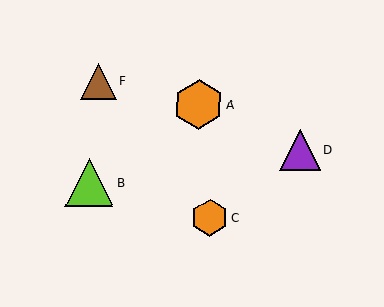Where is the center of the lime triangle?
The center of the lime triangle is at (89, 183).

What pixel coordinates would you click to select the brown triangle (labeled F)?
Click at (98, 81) to select the brown triangle F.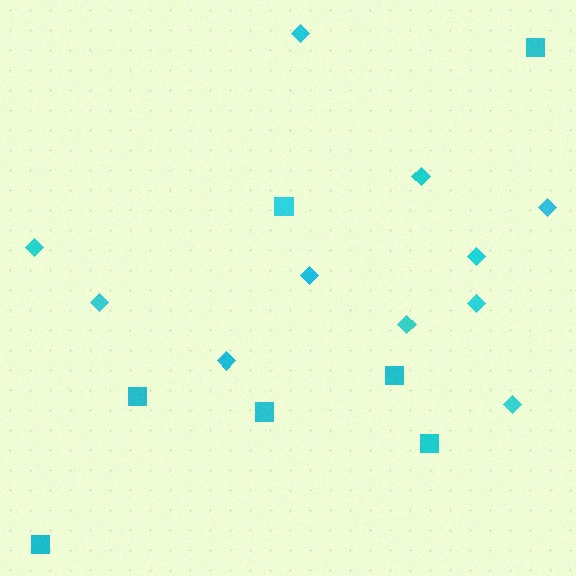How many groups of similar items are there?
There are 2 groups: one group of diamonds (11) and one group of squares (7).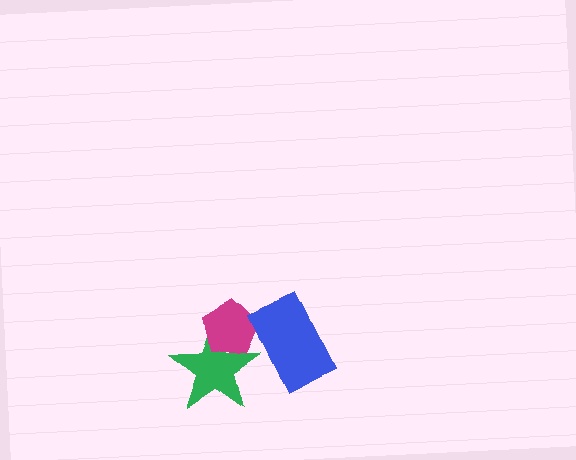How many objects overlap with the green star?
2 objects overlap with the green star.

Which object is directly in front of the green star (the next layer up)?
The magenta pentagon is directly in front of the green star.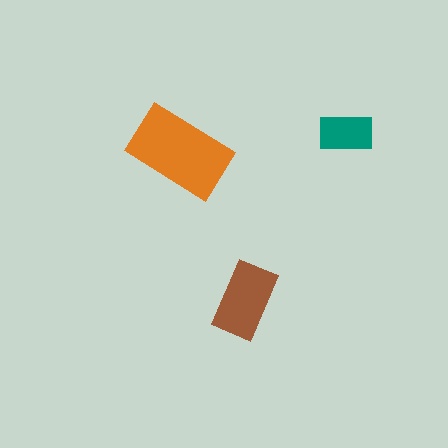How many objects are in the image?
There are 3 objects in the image.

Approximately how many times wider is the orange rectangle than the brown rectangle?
About 1.5 times wider.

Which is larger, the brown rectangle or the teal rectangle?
The brown one.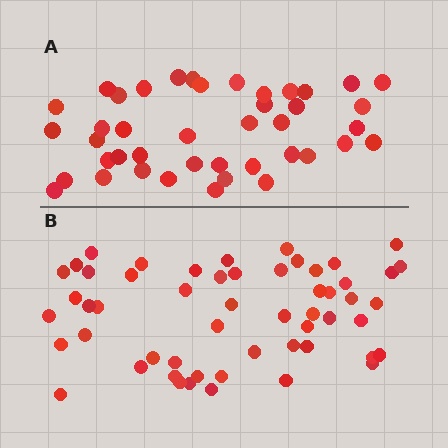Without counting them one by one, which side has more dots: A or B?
Region B (the bottom region) has more dots.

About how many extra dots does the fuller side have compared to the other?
Region B has roughly 12 or so more dots than region A.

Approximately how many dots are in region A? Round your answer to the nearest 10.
About 40 dots. (The exact count is 42, which rounds to 40.)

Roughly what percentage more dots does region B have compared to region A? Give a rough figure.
About 30% more.